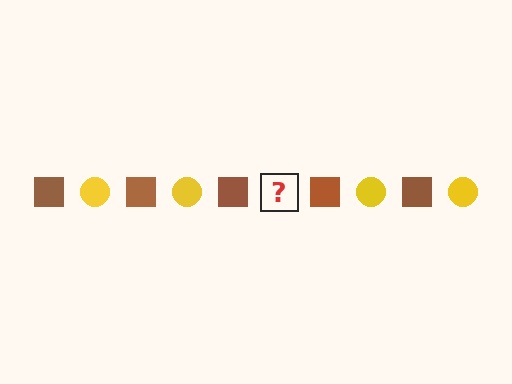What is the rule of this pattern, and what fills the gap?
The rule is that the pattern alternates between brown square and yellow circle. The gap should be filled with a yellow circle.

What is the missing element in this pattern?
The missing element is a yellow circle.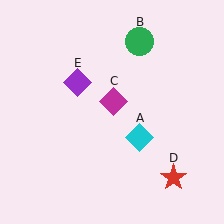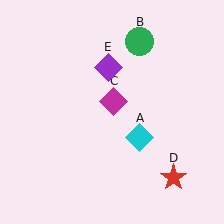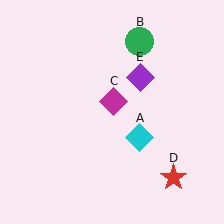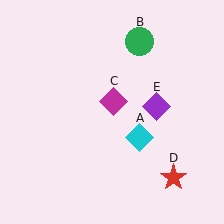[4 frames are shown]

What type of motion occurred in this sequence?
The purple diamond (object E) rotated clockwise around the center of the scene.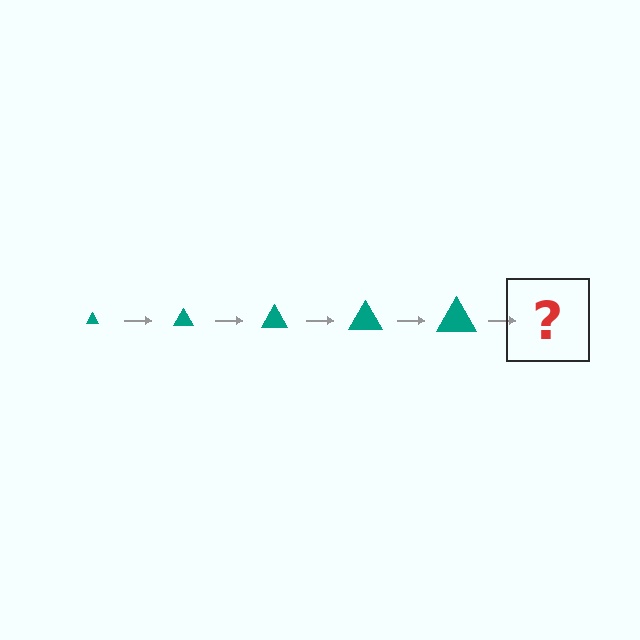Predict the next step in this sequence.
The next step is a teal triangle, larger than the previous one.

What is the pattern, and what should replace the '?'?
The pattern is that the triangle gets progressively larger each step. The '?' should be a teal triangle, larger than the previous one.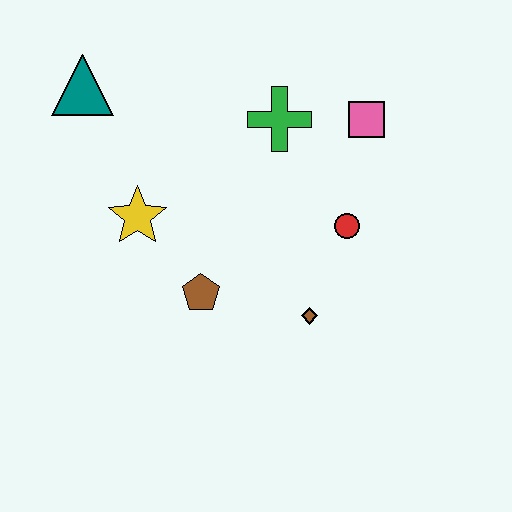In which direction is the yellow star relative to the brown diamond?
The yellow star is to the left of the brown diamond.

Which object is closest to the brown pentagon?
The yellow star is closest to the brown pentagon.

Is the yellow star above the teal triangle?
No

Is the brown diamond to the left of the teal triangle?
No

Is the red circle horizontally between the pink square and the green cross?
Yes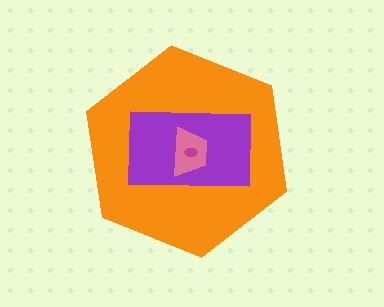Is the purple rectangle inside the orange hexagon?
Yes.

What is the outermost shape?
The orange hexagon.